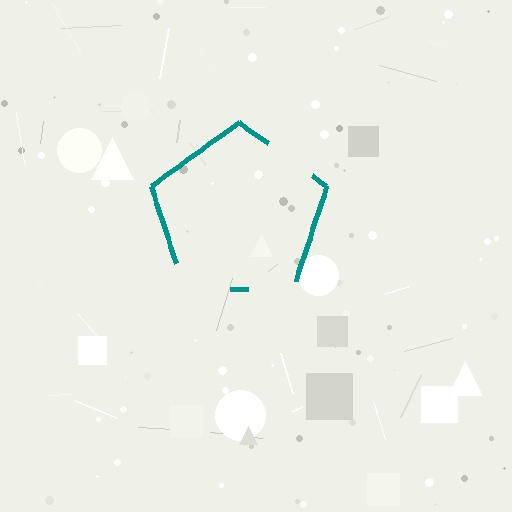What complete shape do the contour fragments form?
The contour fragments form a pentagon.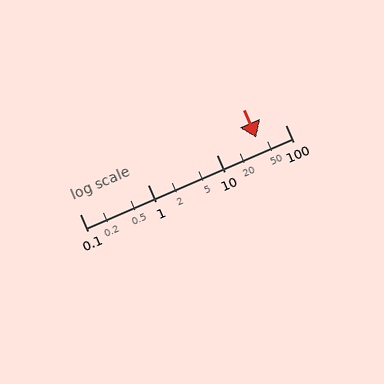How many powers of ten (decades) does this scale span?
The scale spans 3 decades, from 0.1 to 100.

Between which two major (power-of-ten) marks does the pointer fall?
The pointer is between 10 and 100.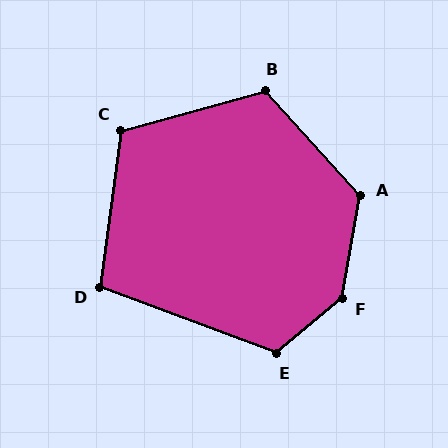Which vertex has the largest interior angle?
F, at approximately 140 degrees.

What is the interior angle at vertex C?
Approximately 113 degrees (obtuse).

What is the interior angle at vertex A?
Approximately 128 degrees (obtuse).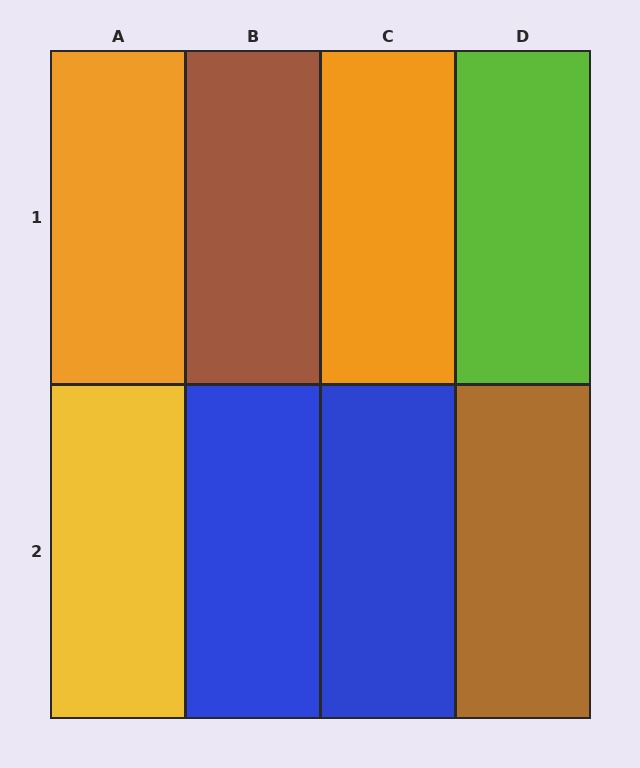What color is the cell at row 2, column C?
Blue.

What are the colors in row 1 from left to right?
Orange, brown, orange, lime.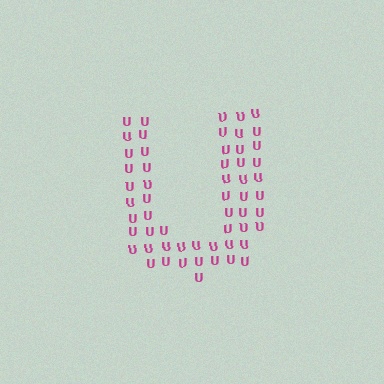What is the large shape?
The large shape is the letter U.